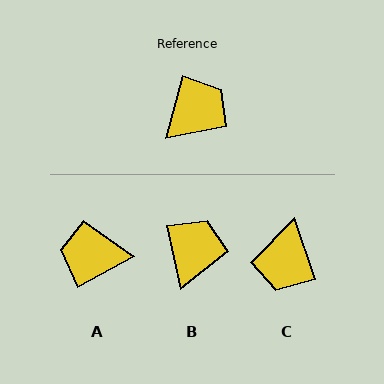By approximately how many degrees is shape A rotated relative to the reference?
Approximately 133 degrees counter-clockwise.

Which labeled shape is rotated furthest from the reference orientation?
C, about 145 degrees away.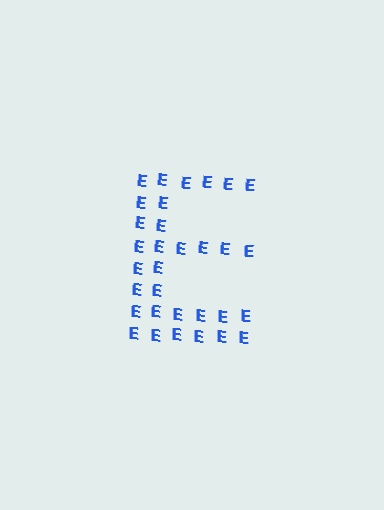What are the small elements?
The small elements are letter E's.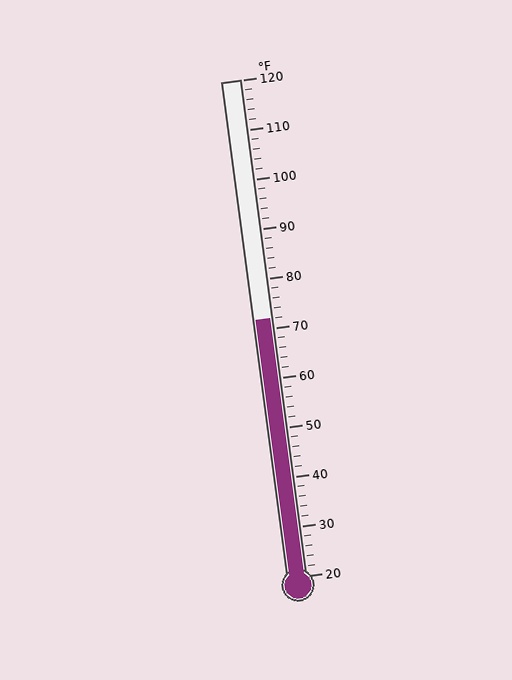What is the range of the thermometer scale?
The thermometer scale ranges from 20°F to 120°F.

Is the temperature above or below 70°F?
The temperature is above 70°F.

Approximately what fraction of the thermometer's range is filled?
The thermometer is filled to approximately 50% of its range.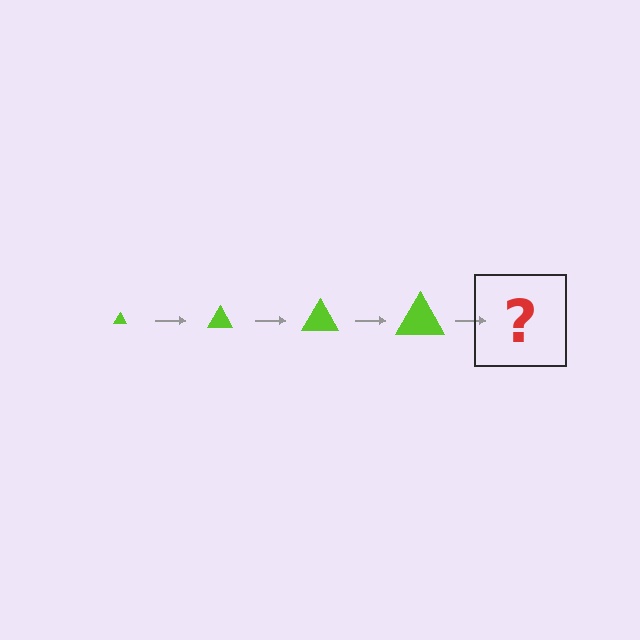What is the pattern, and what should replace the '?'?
The pattern is that the triangle gets progressively larger each step. The '?' should be a lime triangle, larger than the previous one.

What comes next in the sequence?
The next element should be a lime triangle, larger than the previous one.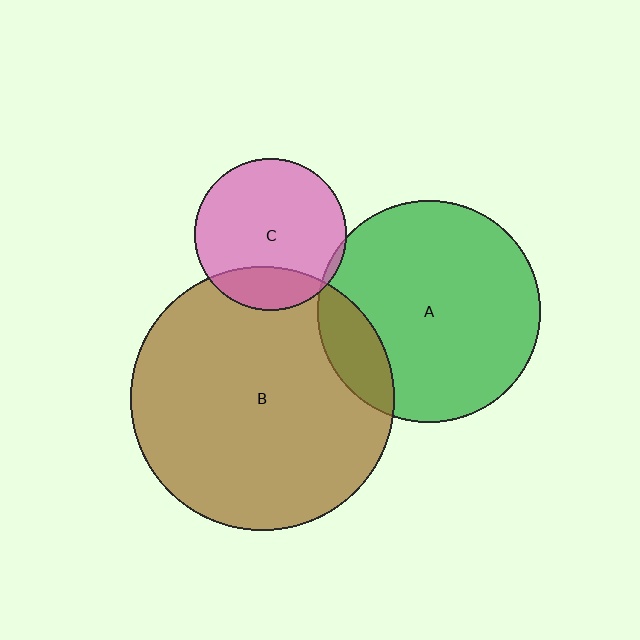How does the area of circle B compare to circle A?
Approximately 1.4 times.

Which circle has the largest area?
Circle B (brown).